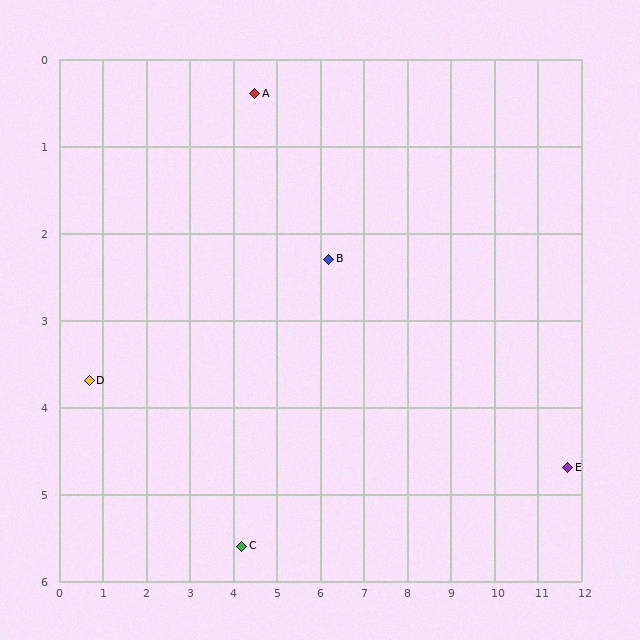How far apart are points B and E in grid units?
Points B and E are about 6.0 grid units apart.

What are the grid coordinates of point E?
Point E is at approximately (11.7, 4.7).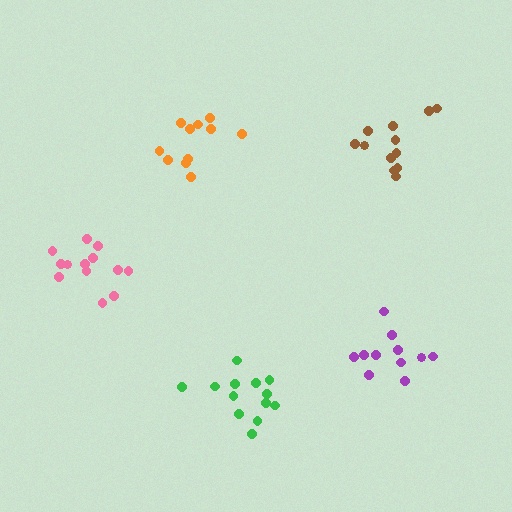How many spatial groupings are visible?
There are 5 spatial groupings.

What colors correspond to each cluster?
The clusters are colored: orange, purple, green, pink, brown.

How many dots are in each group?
Group 1: 11 dots, Group 2: 11 dots, Group 3: 13 dots, Group 4: 13 dots, Group 5: 12 dots (60 total).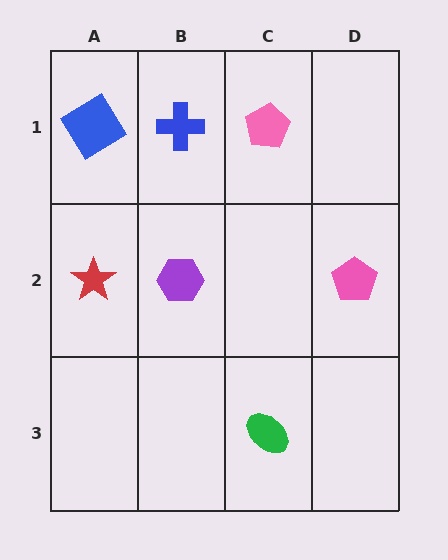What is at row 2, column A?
A red star.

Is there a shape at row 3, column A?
No, that cell is empty.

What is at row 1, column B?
A blue cross.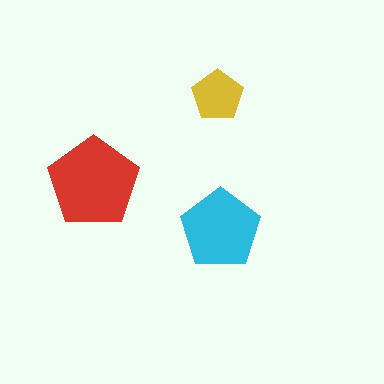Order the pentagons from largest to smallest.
the red one, the cyan one, the yellow one.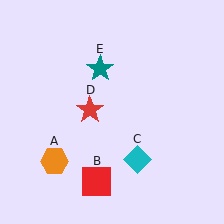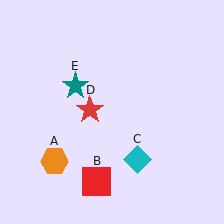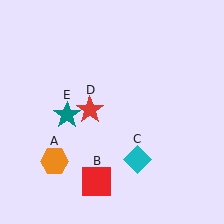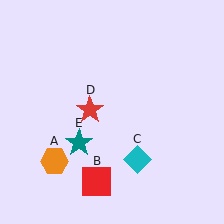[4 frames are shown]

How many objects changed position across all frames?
1 object changed position: teal star (object E).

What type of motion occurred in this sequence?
The teal star (object E) rotated counterclockwise around the center of the scene.